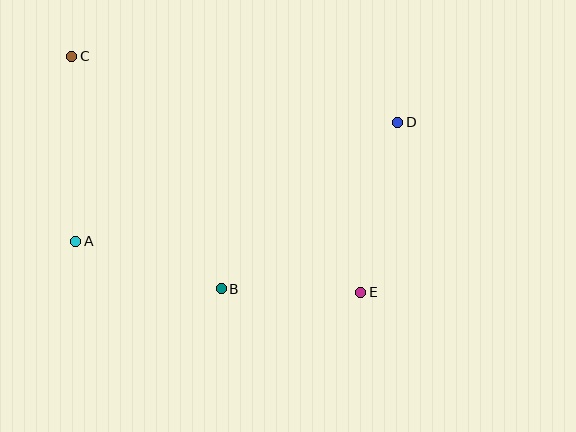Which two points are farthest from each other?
Points C and E are farthest from each other.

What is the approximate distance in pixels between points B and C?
The distance between B and C is approximately 276 pixels.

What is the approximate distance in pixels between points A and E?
The distance between A and E is approximately 290 pixels.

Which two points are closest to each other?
Points B and E are closest to each other.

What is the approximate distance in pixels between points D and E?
The distance between D and E is approximately 174 pixels.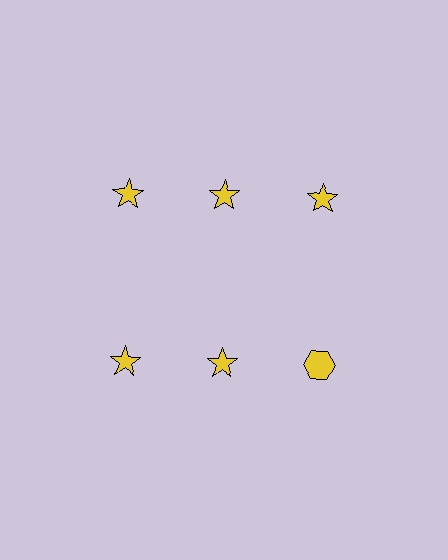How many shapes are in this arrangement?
There are 6 shapes arranged in a grid pattern.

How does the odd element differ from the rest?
It has a different shape: hexagon instead of star.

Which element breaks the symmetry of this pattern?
The yellow hexagon in the second row, center column breaks the symmetry. All other shapes are yellow stars.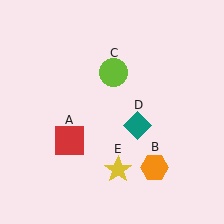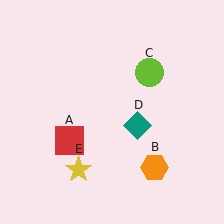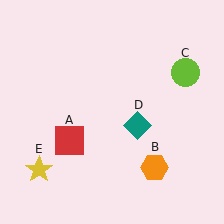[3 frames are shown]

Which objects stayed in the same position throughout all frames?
Red square (object A) and orange hexagon (object B) and teal diamond (object D) remained stationary.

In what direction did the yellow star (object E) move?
The yellow star (object E) moved left.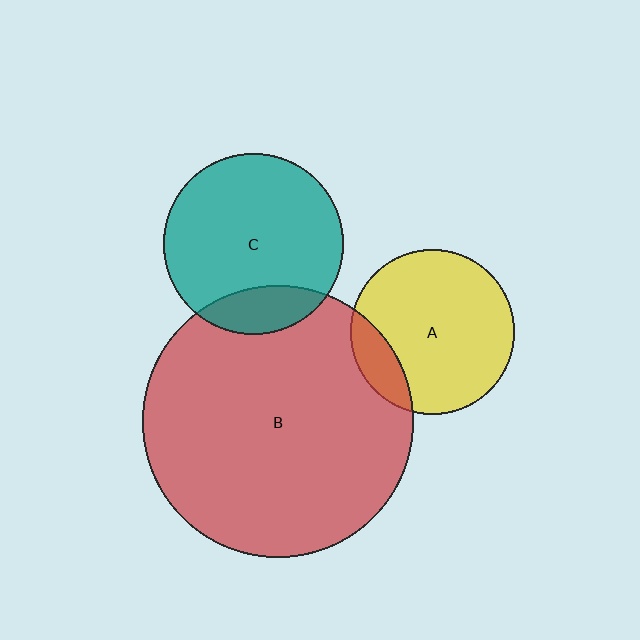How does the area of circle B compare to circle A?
Approximately 2.7 times.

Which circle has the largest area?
Circle B (red).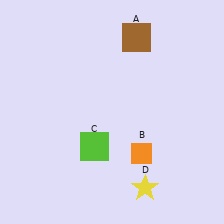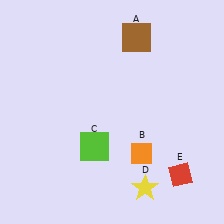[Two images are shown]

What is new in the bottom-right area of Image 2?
A red diamond (E) was added in the bottom-right area of Image 2.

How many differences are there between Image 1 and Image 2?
There is 1 difference between the two images.